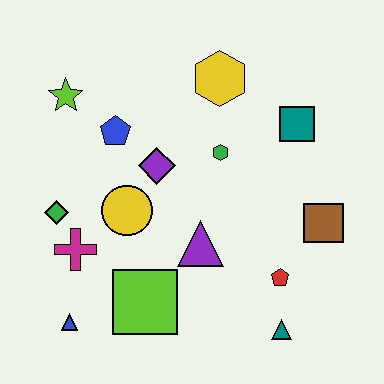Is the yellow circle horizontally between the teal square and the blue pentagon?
Yes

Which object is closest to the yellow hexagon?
The green hexagon is closest to the yellow hexagon.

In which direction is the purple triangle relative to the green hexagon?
The purple triangle is below the green hexagon.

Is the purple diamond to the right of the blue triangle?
Yes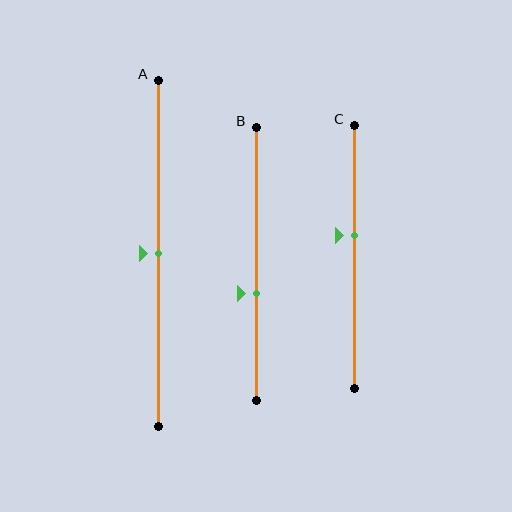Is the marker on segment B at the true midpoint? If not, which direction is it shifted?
No, the marker on segment B is shifted downward by about 11% of the segment length.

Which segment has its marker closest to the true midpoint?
Segment A has its marker closest to the true midpoint.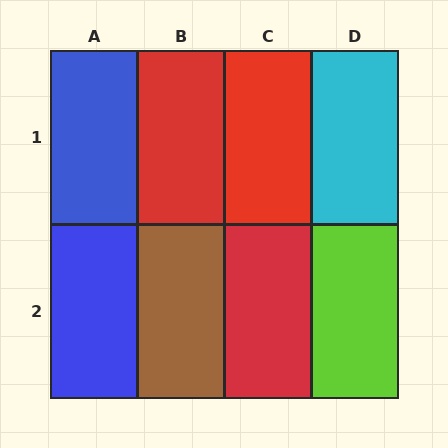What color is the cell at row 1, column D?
Cyan.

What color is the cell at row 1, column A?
Blue.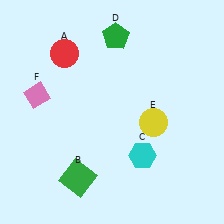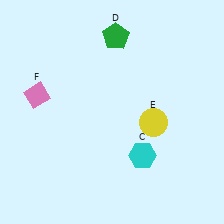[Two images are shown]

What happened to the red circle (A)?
The red circle (A) was removed in Image 2. It was in the top-left area of Image 1.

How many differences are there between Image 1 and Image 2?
There are 2 differences between the two images.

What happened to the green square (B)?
The green square (B) was removed in Image 2. It was in the bottom-left area of Image 1.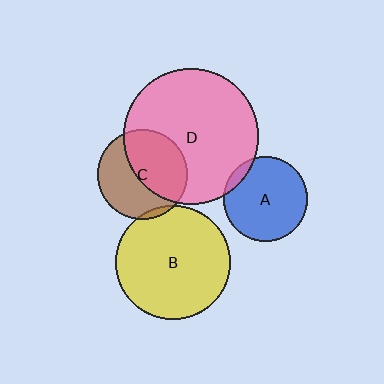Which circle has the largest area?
Circle D (pink).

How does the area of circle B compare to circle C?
Approximately 1.6 times.